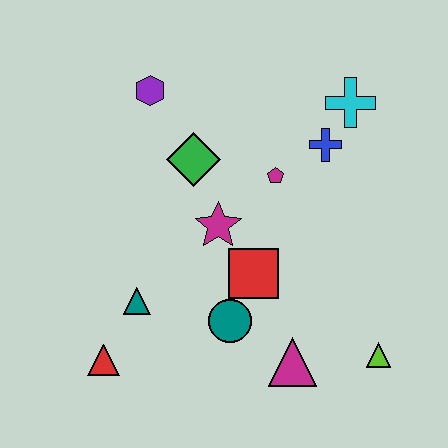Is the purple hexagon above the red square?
Yes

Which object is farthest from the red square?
The purple hexagon is farthest from the red square.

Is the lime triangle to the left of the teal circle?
No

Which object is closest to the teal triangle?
The red triangle is closest to the teal triangle.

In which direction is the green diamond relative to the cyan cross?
The green diamond is to the left of the cyan cross.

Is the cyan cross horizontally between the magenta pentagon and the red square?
No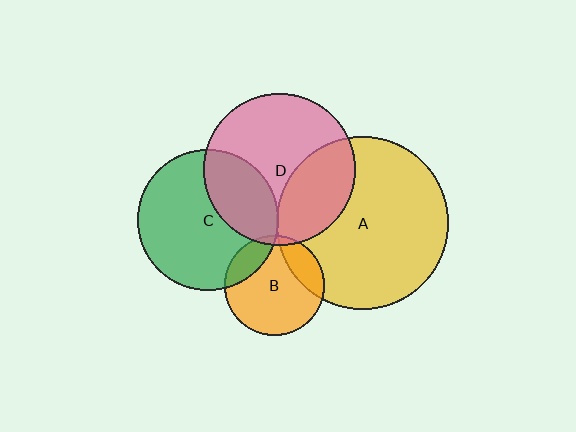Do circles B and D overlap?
Yes.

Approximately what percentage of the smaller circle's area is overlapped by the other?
Approximately 5%.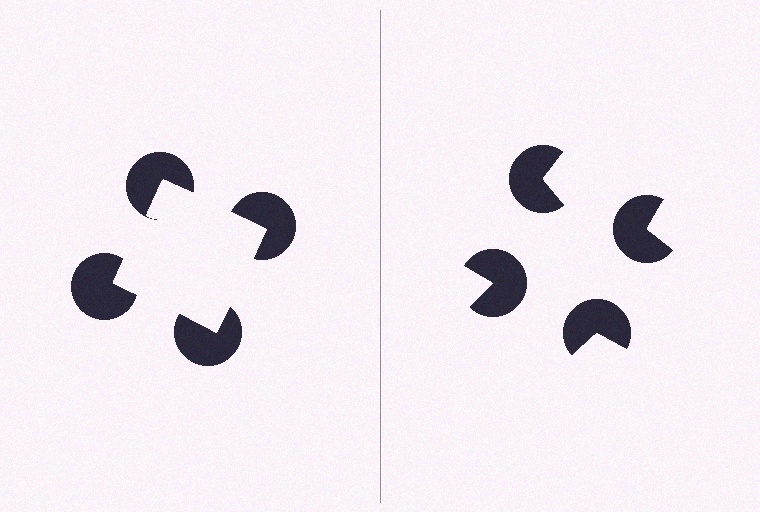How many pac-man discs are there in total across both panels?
8 — 4 on each side.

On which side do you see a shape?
An illusory square appears on the left side. On the right side the wedge cuts are rotated, so no coherent shape forms.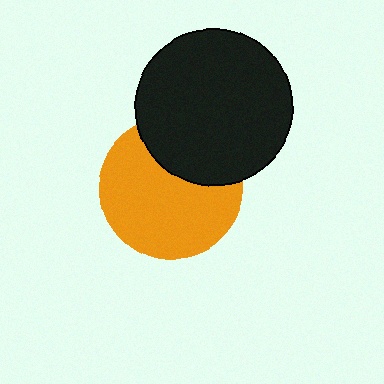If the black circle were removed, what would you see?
You would see the complete orange circle.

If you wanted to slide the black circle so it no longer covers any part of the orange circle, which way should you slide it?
Slide it up — that is the most direct way to separate the two shapes.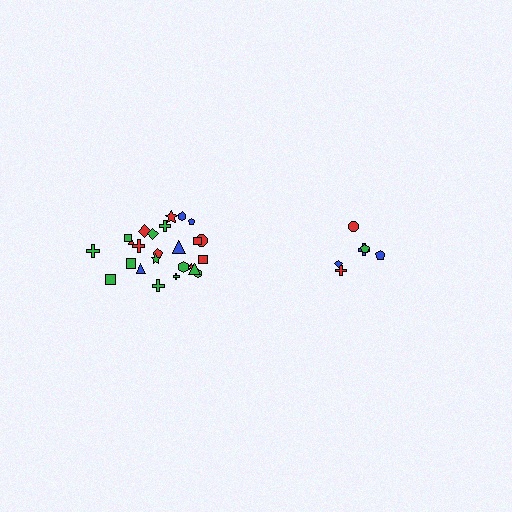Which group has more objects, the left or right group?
The left group.